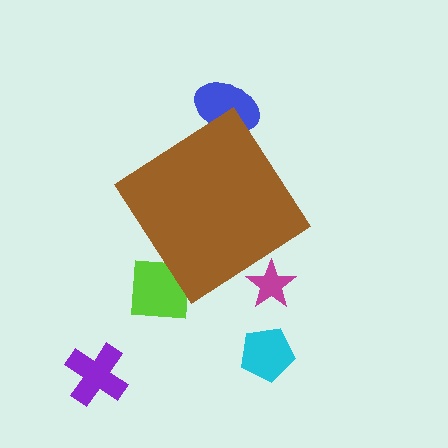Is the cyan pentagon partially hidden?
No, the cyan pentagon is fully visible.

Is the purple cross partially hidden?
No, the purple cross is fully visible.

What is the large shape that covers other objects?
A brown diamond.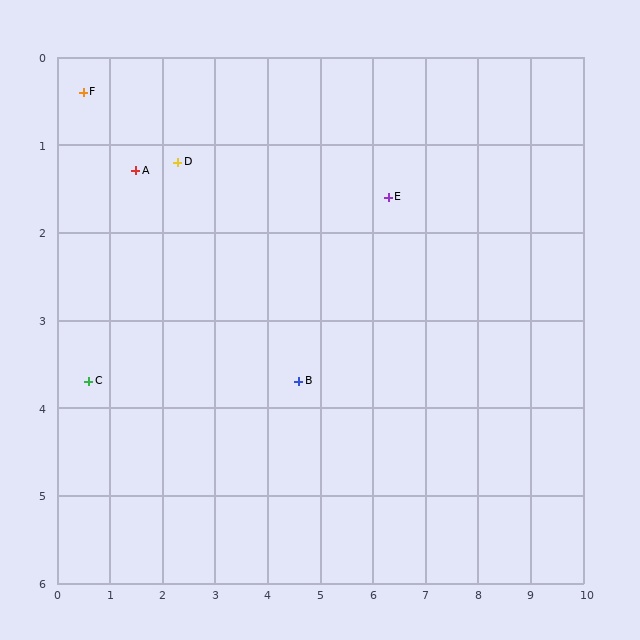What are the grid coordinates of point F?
Point F is at approximately (0.5, 0.4).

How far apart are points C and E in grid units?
Points C and E are about 6.1 grid units apart.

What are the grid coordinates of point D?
Point D is at approximately (2.3, 1.2).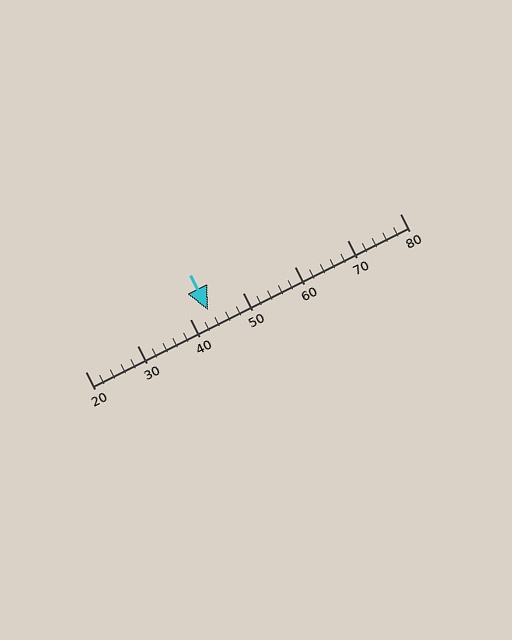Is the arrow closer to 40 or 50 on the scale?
The arrow is closer to 40.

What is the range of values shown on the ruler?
The ruler shows values from 20 to 80.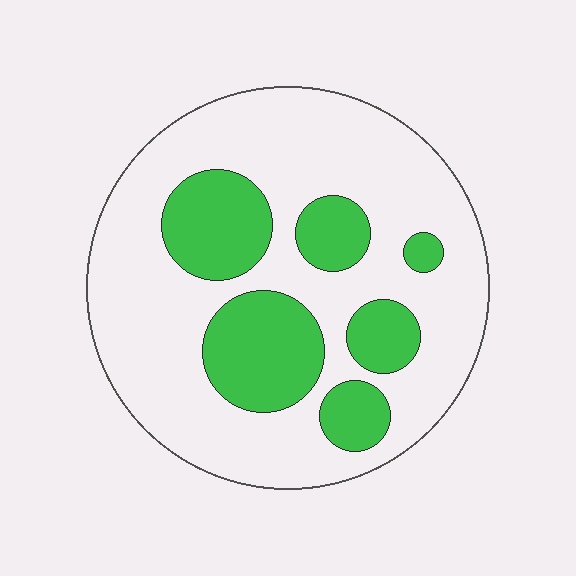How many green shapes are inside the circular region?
6.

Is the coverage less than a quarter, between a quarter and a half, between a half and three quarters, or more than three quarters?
Between a quarter and a half.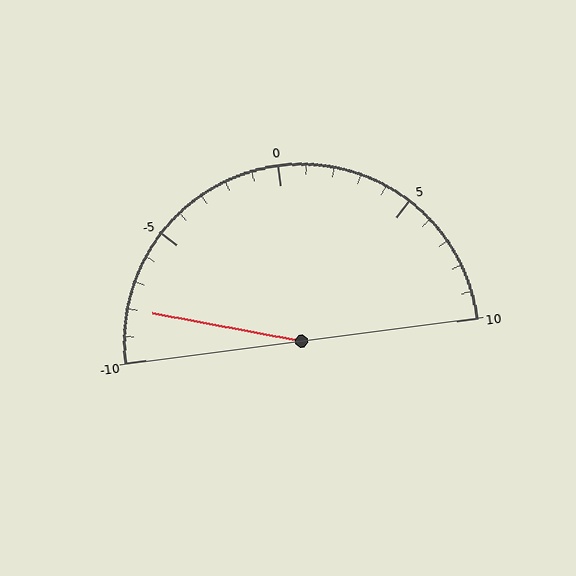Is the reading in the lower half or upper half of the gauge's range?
The reading is in the lower half of the range (-10 to 10).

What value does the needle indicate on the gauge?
The needle indicates approximately -8.